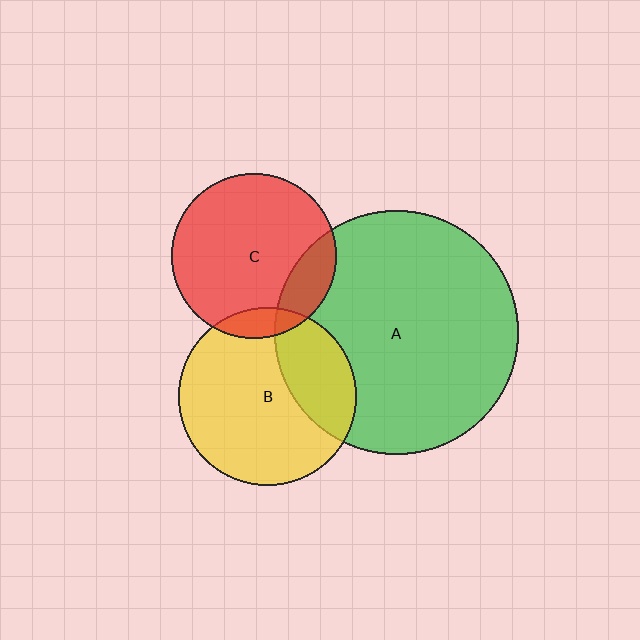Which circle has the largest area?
Circle A (green).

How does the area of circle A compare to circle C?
Approximately 2.2 times.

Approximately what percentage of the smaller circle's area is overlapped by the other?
Approximately 10%.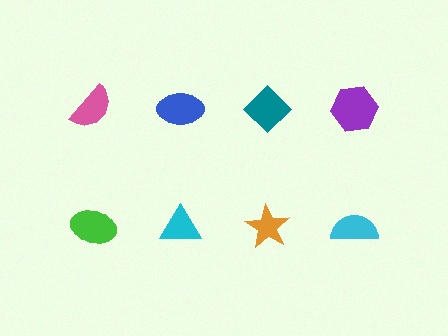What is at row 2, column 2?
A cyan triangle.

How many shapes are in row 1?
4 shapes.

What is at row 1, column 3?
A teal diamond.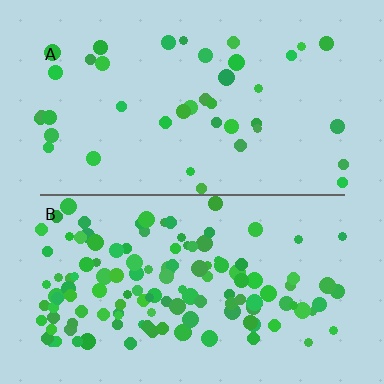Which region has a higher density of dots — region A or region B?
B (the bottom).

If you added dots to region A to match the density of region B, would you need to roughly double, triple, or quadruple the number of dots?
Approximately triple.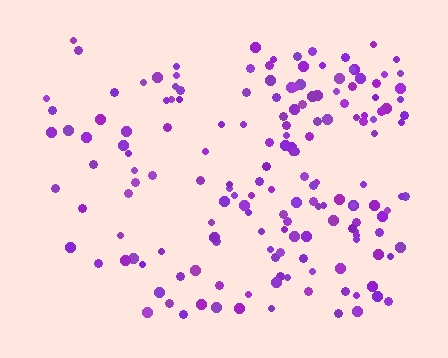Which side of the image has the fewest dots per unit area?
The left.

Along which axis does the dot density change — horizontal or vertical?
Horizontal.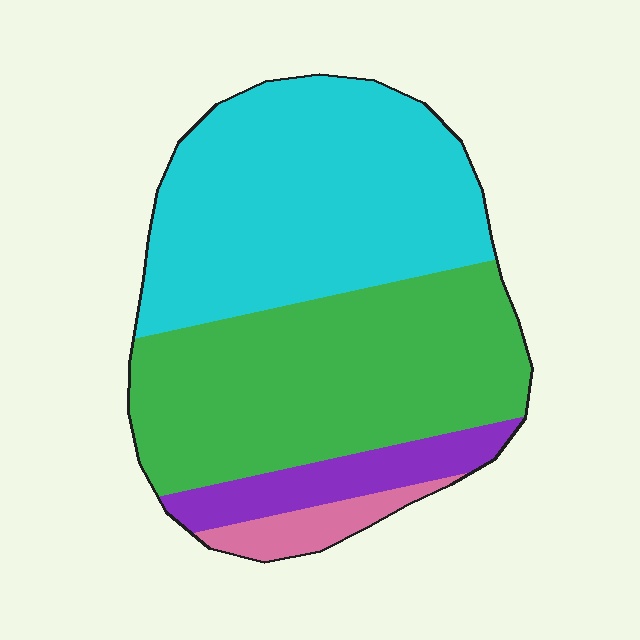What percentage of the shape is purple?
Purple takes up less than a sixth of the shape.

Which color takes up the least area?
Pink, at roughly 5%.